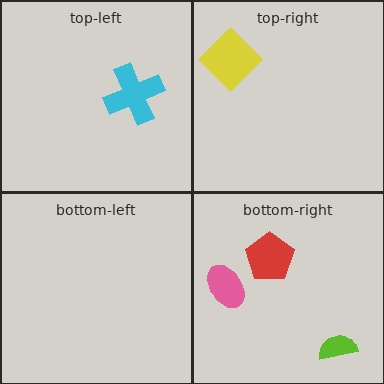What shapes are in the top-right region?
The yellow diamond.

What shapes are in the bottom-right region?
The lime semicircle, the red pentagon, the pink ellipse.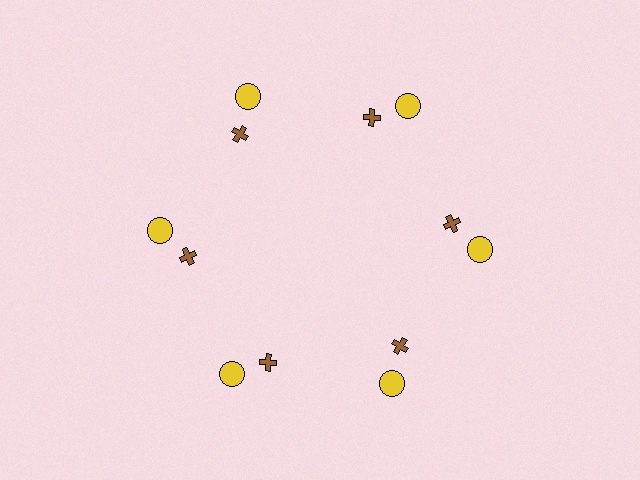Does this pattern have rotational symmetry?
Yes, this pattern has 6-fold rotational symmetry. It looks the same after rotating 60 degrees around the center.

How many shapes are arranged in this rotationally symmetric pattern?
There are 12 shapes, arranged in 6 groups of 2.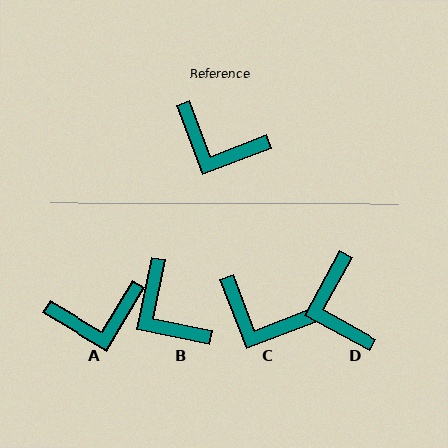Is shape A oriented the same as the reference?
No, it is off by about 38 degrees.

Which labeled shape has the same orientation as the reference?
C.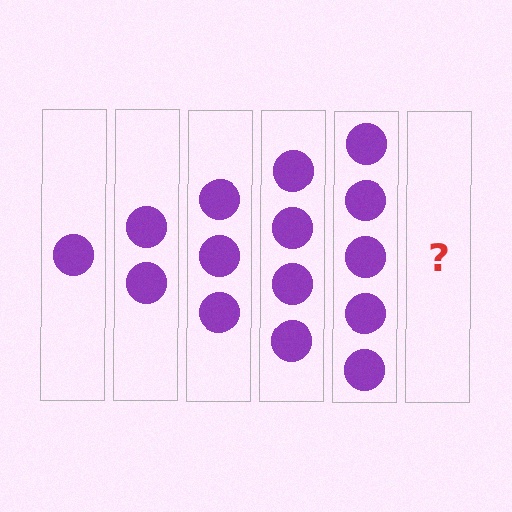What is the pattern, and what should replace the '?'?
The pattern is that each step adds one more circle. The '?' should be 6 circles.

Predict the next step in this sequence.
The next step is 6 circles.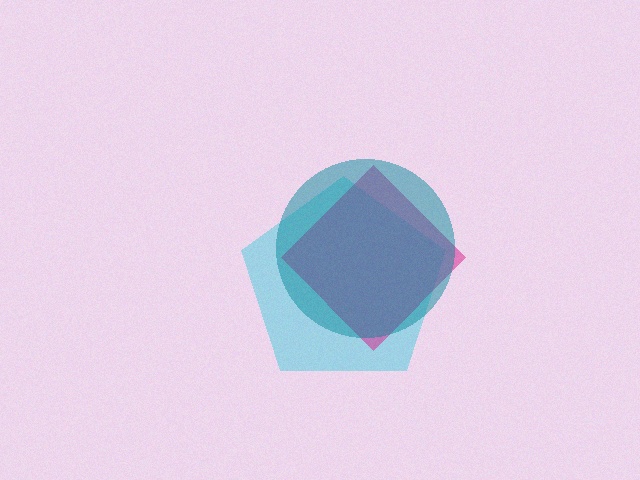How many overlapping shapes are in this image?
There are 3 overlapping shapes in the image.